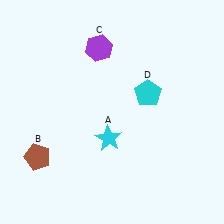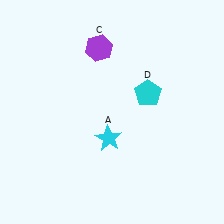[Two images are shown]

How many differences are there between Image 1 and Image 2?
There is 1 difference between the two images.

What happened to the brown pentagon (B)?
The brown pentagon (B) was removed in Image 2. It was in the bottom-left area of Image 1.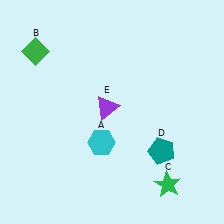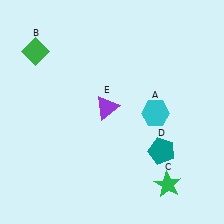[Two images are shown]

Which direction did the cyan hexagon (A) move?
The cyan hexagon (A) moved right.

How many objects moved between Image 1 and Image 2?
1 object moved between the two images.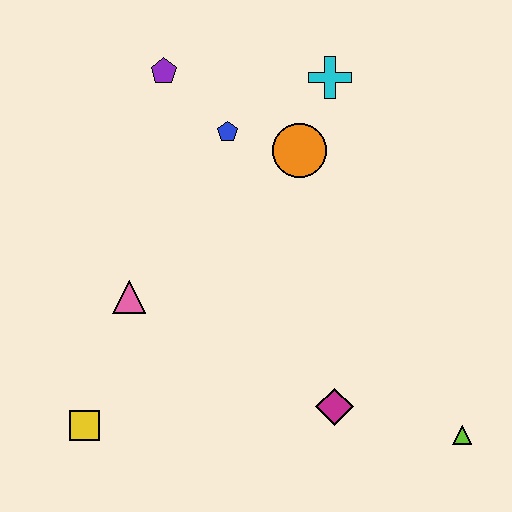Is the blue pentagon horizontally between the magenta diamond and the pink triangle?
Yes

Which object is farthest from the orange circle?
The yellow square is farthest from the orange circle.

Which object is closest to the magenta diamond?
The lime triangle is closest to the magenta diamond.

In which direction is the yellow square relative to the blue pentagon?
The yellow square is below the blue pentagon.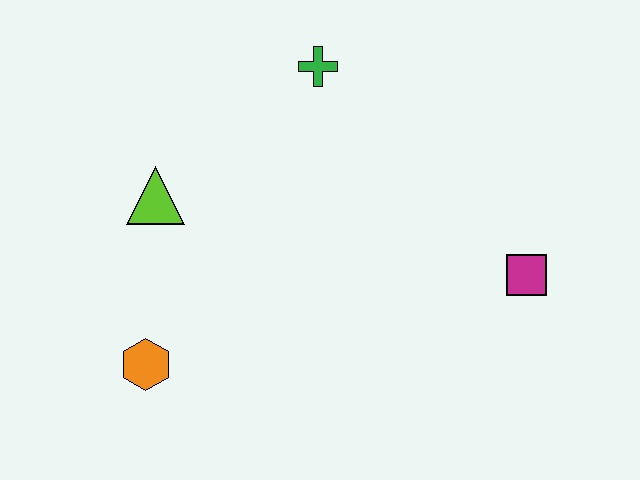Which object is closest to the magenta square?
The green cross is closest to the magenta square.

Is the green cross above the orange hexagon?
Yes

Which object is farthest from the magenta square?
The orange hexagon is farthest from the magenta square.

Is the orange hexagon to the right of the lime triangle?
No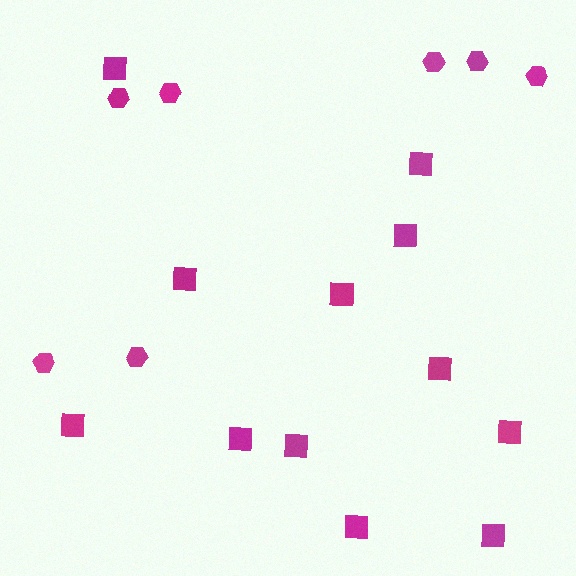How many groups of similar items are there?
There are 2 groups: one group of squares (12) and one group of hexagons (7).